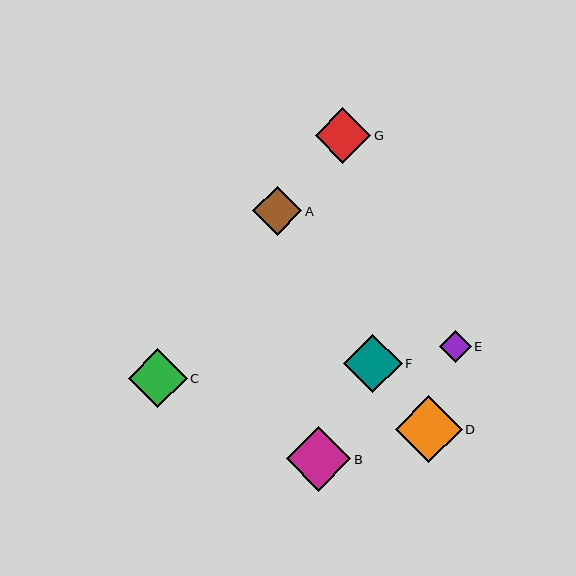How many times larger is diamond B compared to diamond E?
Diamond B is approximately 2.0 times the size of diamond E.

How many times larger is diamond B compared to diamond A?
Diamond B is approximately 1.3 times the size of diamond A.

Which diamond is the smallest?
Diamond E is the smallest with a size of approximately 32 pixels.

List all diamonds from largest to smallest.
From largest to smallest: D, B, C, F, G, A, E.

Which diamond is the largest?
Diamond D is the largest with a size of approximately 67 pixels.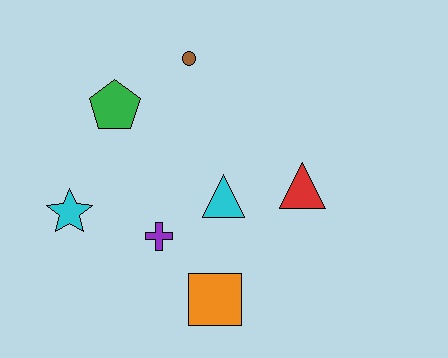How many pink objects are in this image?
There are no pink objects.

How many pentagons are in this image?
There is 1 pentagon.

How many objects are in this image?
There are 7 objects.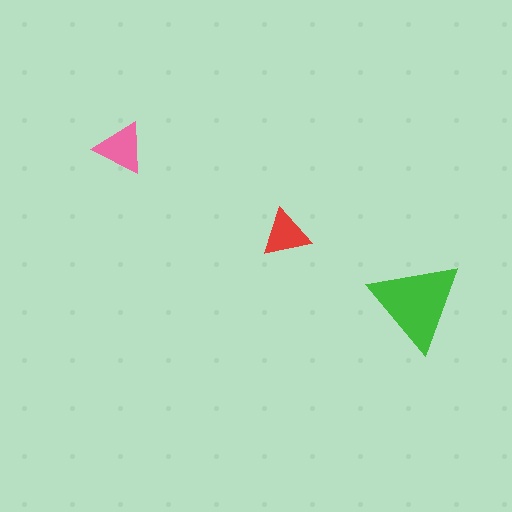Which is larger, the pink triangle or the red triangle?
The pink one.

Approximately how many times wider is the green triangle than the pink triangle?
About 2 times wider.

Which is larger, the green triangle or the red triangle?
The green one.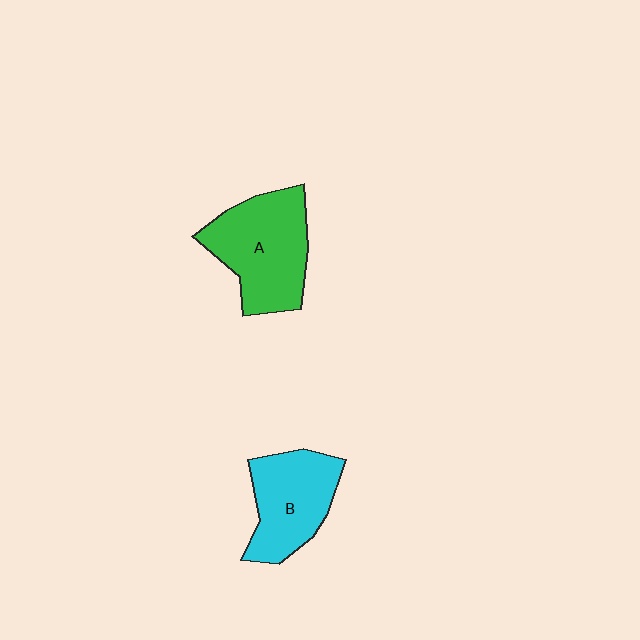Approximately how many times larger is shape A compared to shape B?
Approximately 1.2 times.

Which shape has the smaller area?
Shape B (cyan).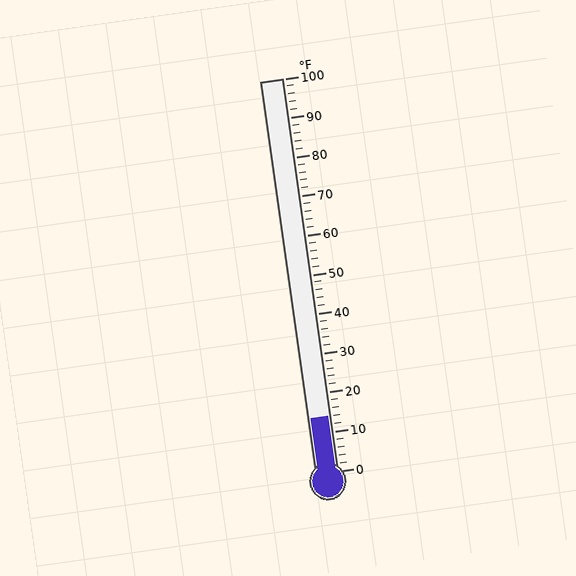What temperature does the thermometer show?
The thermometer shows approximately 14°F.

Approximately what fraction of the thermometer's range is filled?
The thermometer is filled to approximately 15% of its range.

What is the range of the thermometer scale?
The thermometer scale ranges from 0°F to 100°F.